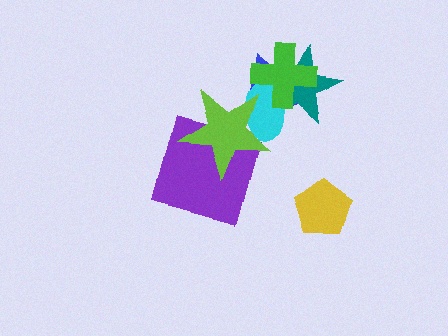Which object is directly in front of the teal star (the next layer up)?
The cyan ellipse is directly in front of the teal star.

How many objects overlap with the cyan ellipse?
4 objects overlap with the cyan ellipse.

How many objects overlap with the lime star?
3 objects overlap with the lime star.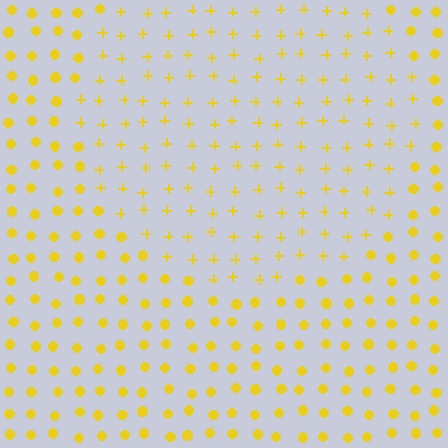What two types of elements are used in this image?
The image uses plus signs inside the circle region and circles outside it.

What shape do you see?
I see a circle.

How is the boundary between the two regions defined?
The boundary is defined by a change in element shape: plus signs inside vs. circles outside. All elements share the same color and spacing.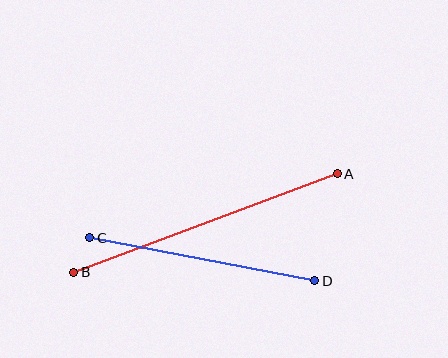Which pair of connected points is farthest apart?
Points A and B are farthest apart.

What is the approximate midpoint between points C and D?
The midpoint is at approximately (202, 259) pixels.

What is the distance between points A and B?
The distance is approximately 281 pixels.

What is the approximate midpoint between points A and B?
The midpoint is at approximately (206, 223) pixels.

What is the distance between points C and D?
The distance is approximately 229 pixels.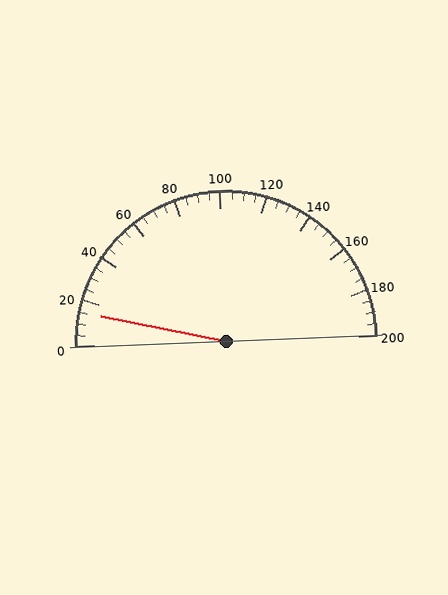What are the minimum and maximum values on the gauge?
The gauge ranges from 0 to 200.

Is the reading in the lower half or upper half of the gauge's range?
The reading is in the lower half of the range (0 to 200).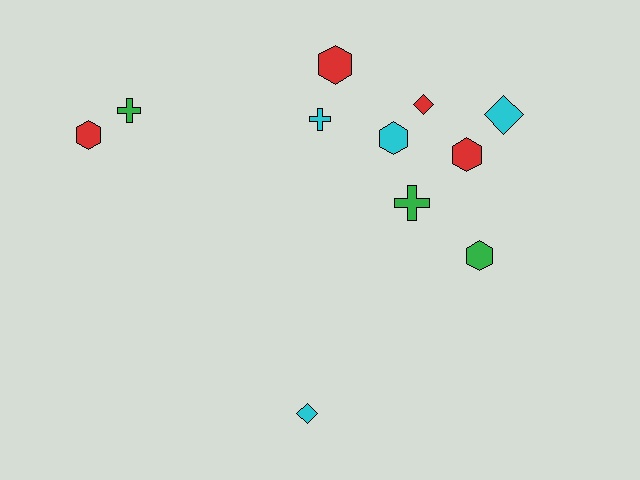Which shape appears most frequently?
Hexagon, with 5 objects.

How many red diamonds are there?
There is 1 red diamond.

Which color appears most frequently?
Cyan, with 4 objects.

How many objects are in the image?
There are 11 objects.